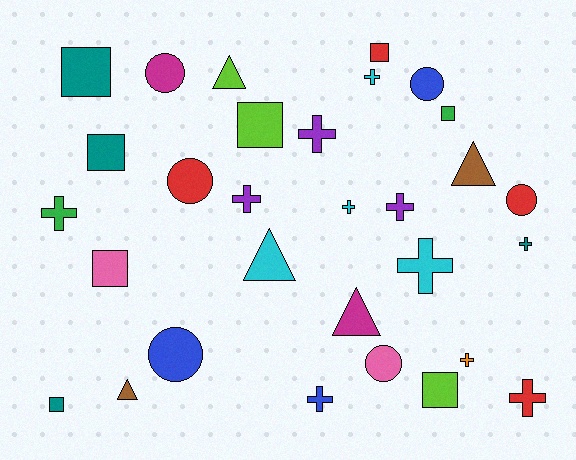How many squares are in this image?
There are 8 squares.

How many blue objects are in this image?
There are 3 blue objects.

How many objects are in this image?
There are 30 objects.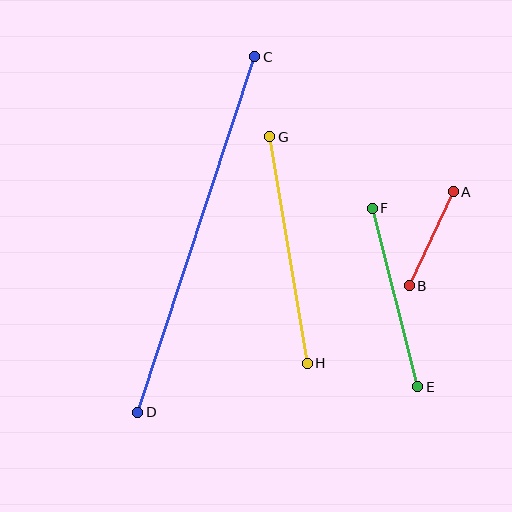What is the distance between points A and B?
The distance is approximately 104 pixels.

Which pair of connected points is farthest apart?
Points C and D are farthest apart.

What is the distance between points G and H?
The distance is approximately 230 pixels.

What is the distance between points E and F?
The distance is approximately 184 pixels.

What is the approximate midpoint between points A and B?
The midpoint is at approximately (431, 239) pixels.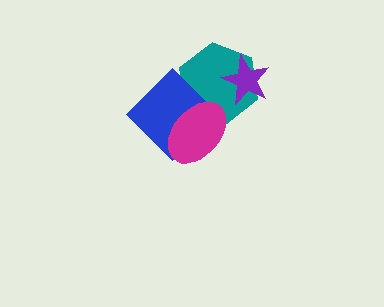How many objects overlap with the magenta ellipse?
2 objects overlap with the magenta ellipse.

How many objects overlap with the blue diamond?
2 objects overlap with the blue diamond.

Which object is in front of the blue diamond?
The magenta ellipse is in front of the blue diamond.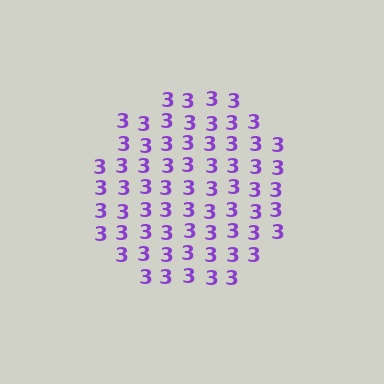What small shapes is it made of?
It is made of small digit 3's.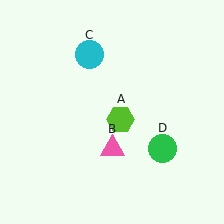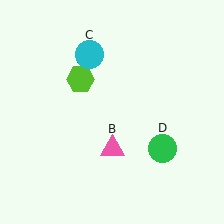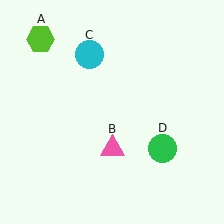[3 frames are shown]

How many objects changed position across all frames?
1 object changed position: lime hexagon (object A).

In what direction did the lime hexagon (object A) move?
The lime hexagon (object A) moved up and to the left.